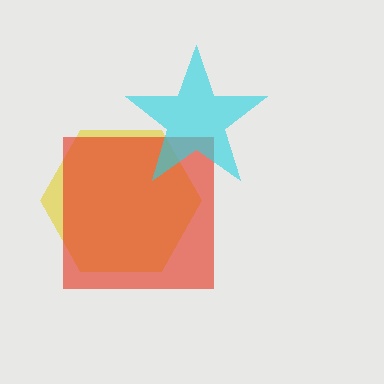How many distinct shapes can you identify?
There are 3 distinct shapes: a yellow hexagon, a red square, a cyan star.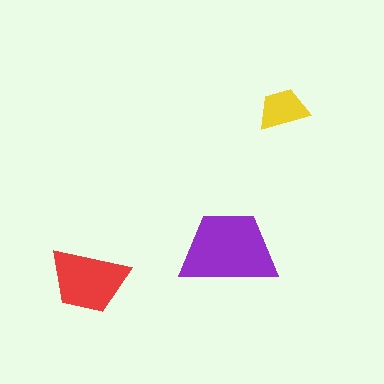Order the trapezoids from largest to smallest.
the purple one, the red one, the yellow one.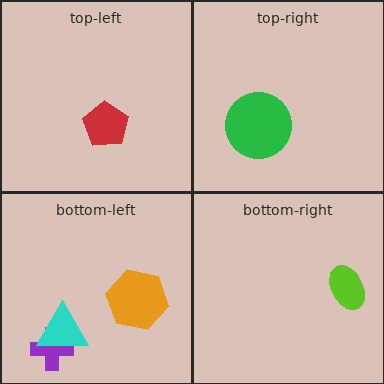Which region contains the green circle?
The top-right region.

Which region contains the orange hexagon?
The bottom-left region.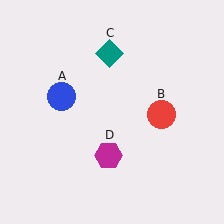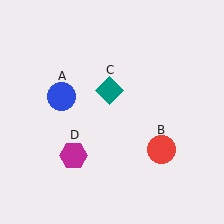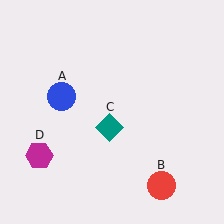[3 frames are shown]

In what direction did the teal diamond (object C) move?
The teal diamond (object C) moved down.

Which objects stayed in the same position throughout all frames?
Blue circle (object A) remained stationary.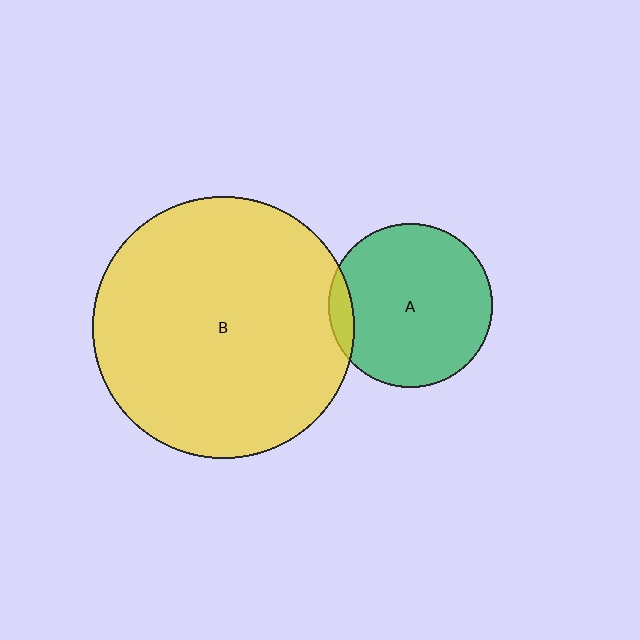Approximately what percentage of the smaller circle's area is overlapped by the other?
Approximately 5%.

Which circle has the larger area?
Circle B (yellow).